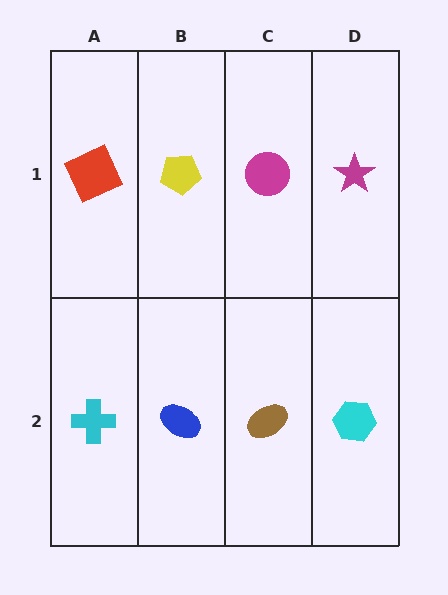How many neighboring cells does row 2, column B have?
3.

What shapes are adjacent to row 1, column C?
A brown ellipse (row 2, column C), a yellow pentagon (row 1, column B), a magenta star (row 1, column D).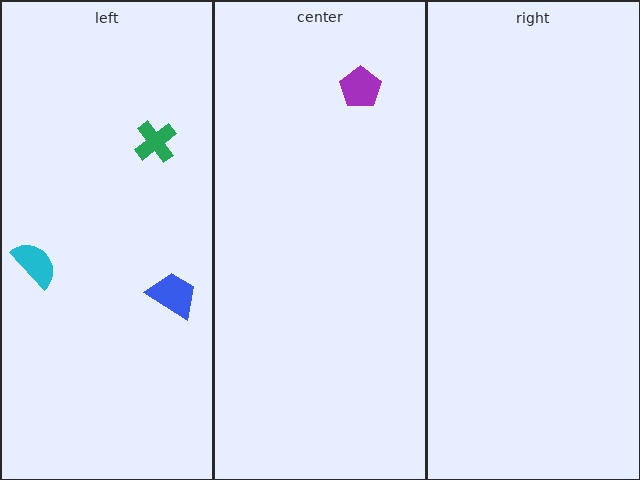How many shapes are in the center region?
1.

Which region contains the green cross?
The left region.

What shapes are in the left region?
The cyan semicircle, the blue trapezoid, the green cross.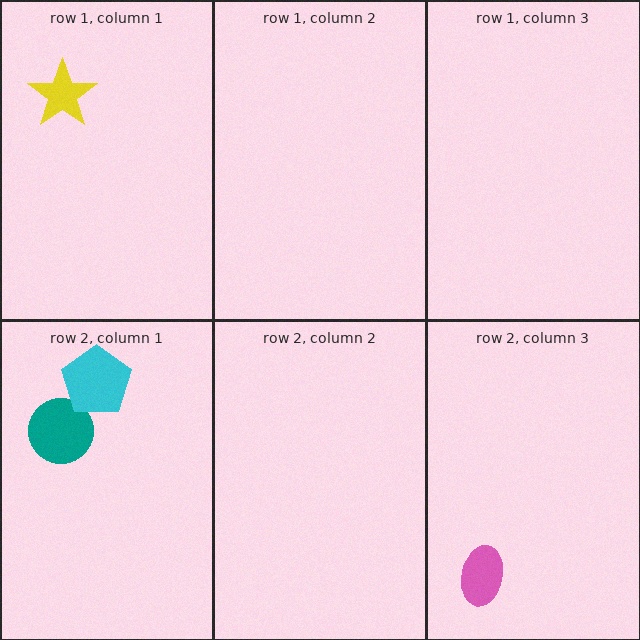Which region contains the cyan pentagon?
The row 2, column 1 region.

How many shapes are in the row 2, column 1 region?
2.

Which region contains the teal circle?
The row 2, column 1 region.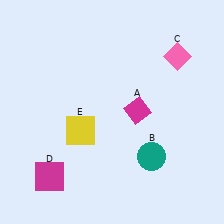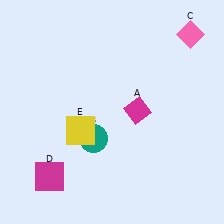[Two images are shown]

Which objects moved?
The objects that moved are: the teal circle (B), the pink diamond (C).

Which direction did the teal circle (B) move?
The teal circle (B) moved left.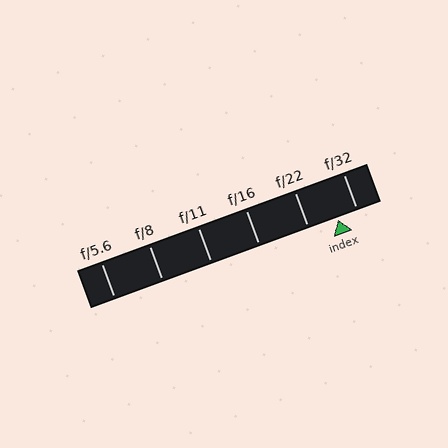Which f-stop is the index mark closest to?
The index mark is closest to f/32.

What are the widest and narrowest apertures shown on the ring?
The widest aperture shown is f/5.6 and the narrowest is f/32.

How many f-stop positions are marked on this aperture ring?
There are 6 f-stop positions marked.